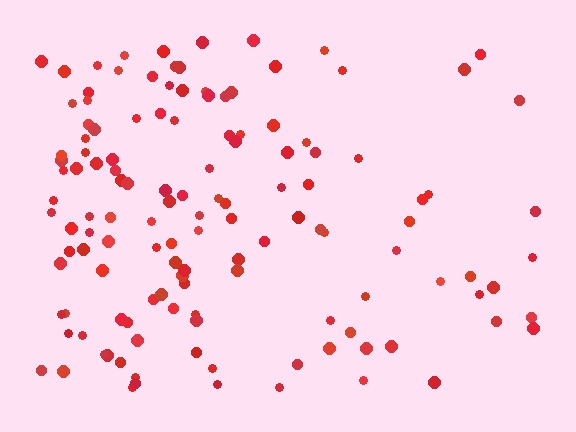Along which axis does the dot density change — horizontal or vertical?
Horizontal.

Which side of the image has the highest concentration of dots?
The left.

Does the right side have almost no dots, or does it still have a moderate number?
Still a moderate number, just noticeably fewer than the left.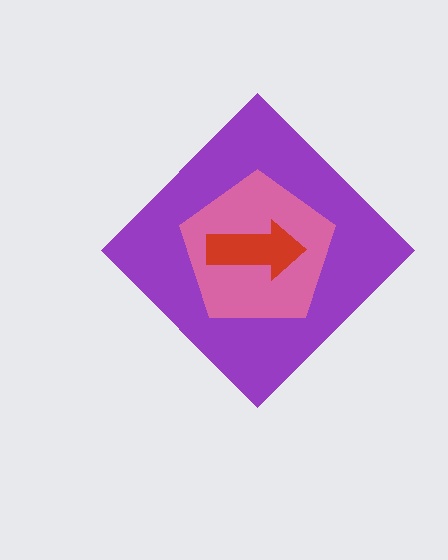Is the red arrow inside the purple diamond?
Yes.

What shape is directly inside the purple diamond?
The pink pentagon.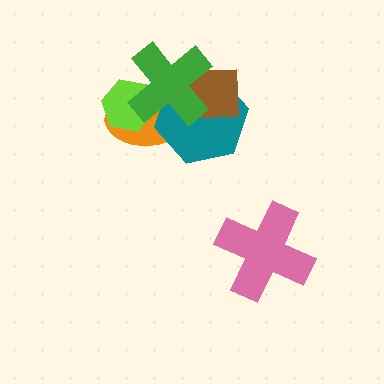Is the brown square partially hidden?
Yes, it is partially covered by another shape.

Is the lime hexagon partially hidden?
Yes, it is partially covered by another shape.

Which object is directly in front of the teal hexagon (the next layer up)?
The brown square is directly in front of the teal hexagon.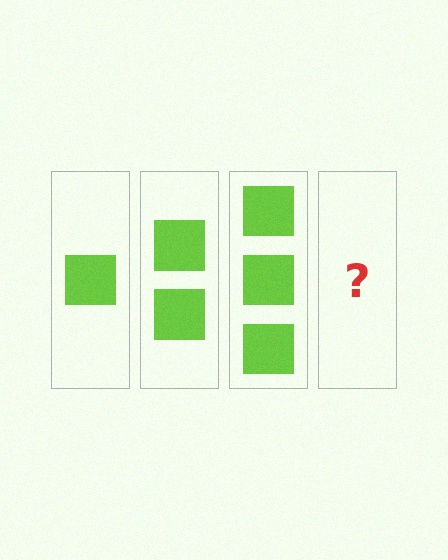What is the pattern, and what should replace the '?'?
The pattern is that each step adds one more square. The '?' should be 4 squares.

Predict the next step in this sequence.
The next step is 4 squares.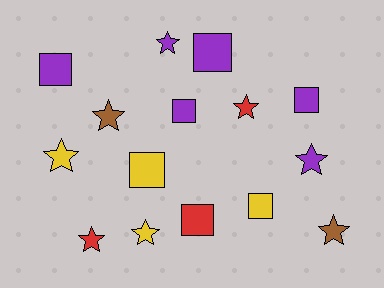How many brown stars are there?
There are 2 brown stars.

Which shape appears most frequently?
Star, with 8 objects.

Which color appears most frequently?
Purple, with 6 objects.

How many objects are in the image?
There are 15 objects.